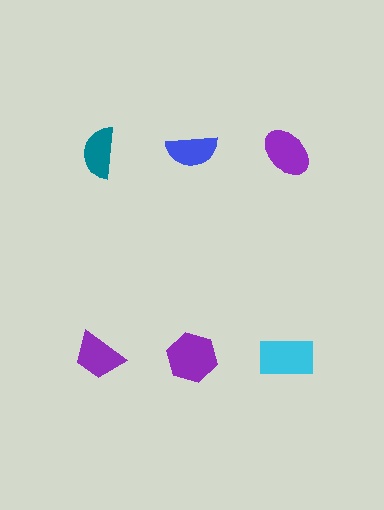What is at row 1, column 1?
A teal semicircle.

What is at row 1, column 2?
A blue semicircle.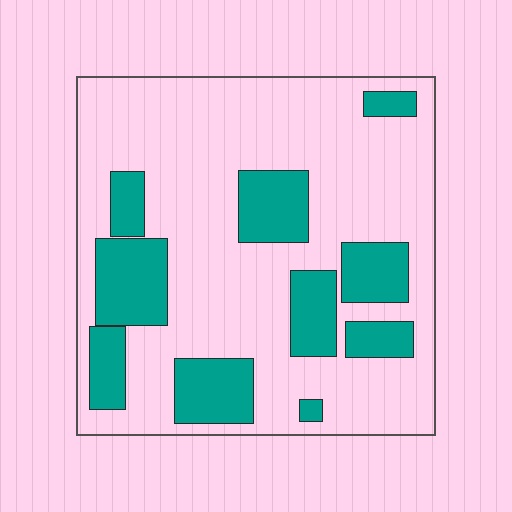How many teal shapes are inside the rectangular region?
10.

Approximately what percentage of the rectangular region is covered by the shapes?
Approximately 25%.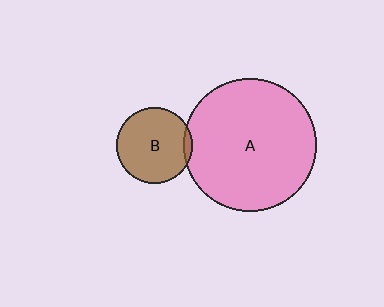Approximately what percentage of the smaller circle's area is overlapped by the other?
Approximately 5%.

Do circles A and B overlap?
Yes.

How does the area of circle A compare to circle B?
Approximately 3.0 times.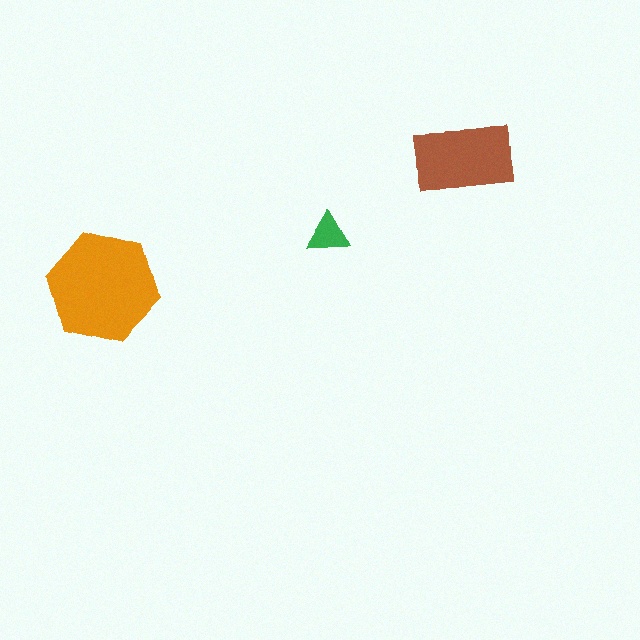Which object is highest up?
The brown rectangle is topmost.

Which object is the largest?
The orange hexagon.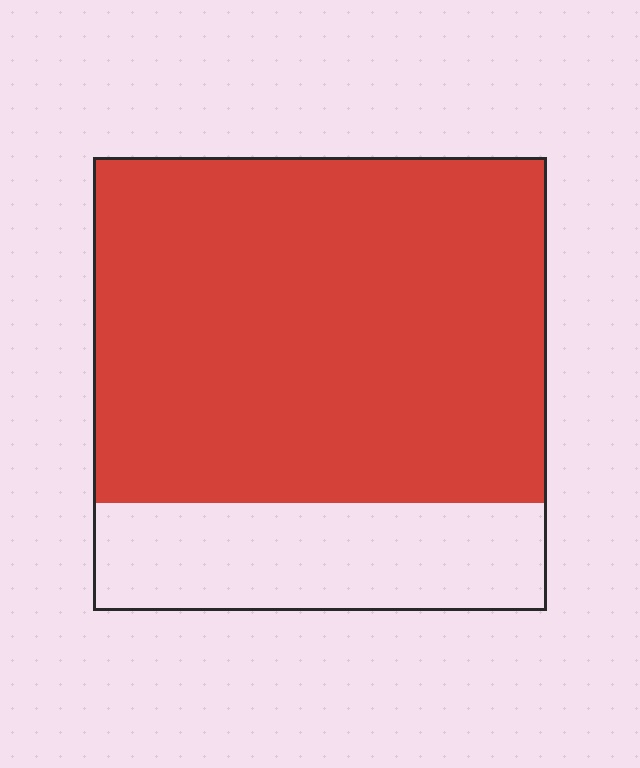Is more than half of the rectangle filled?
Yes.